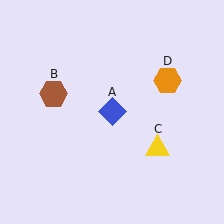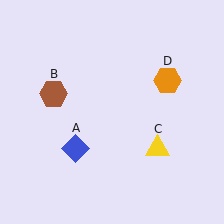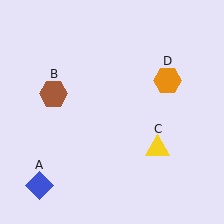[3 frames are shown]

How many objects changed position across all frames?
1 object changed position: blue diamond (object A).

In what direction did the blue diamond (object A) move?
The blue diamond (object A) moved down and to the left.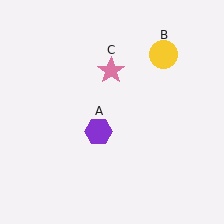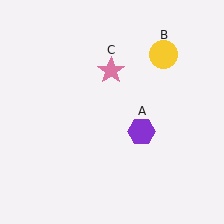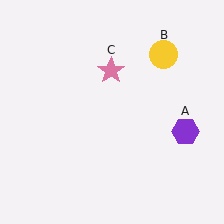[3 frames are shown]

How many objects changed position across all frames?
1 object changed position: purple hexagon (object A).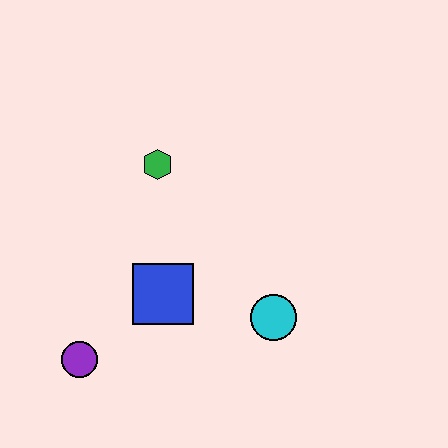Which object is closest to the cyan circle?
The blue square is closest to the cyan circle.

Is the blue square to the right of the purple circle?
Yes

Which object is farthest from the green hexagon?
The purple circle is farthest from the green hexagon.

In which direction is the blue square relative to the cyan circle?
The blue square is to the left of the cyan circle.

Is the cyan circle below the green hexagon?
Yes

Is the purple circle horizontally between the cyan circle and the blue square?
No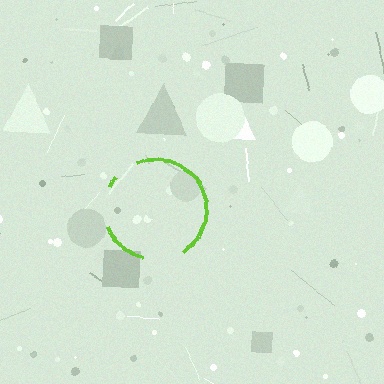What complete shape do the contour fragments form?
The contour fragments form a circle.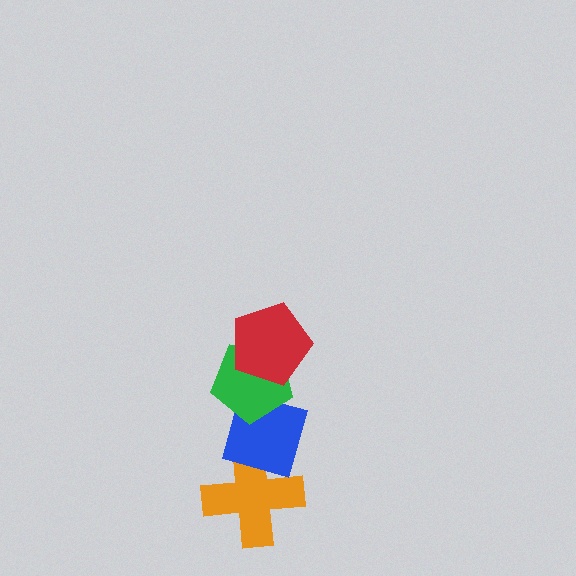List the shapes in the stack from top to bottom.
From top to bottom: the red pentagon, the green pentagon, the blue diamond, the orange cross.